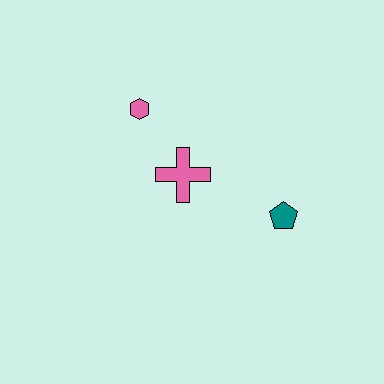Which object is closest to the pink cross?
The pink hexagon is closest to the pink cross.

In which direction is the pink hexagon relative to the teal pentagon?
The pink hexagon is to the left of the teal pentagon.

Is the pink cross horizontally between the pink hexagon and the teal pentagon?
Yes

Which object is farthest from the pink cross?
The teal pentagon is farthest from the pink cross.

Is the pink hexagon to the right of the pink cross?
No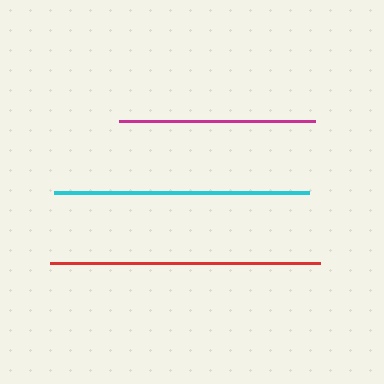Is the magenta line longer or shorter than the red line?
The red line is longer than the magenta line.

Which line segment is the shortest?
The magenta line is the shortest at approximately 196 pixels.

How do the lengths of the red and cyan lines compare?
The red and cyan lines are approximately the same length.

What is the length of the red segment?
The red segment is approximately 270 pixels long.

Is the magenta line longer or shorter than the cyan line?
The cyan line is longer than the magenta line.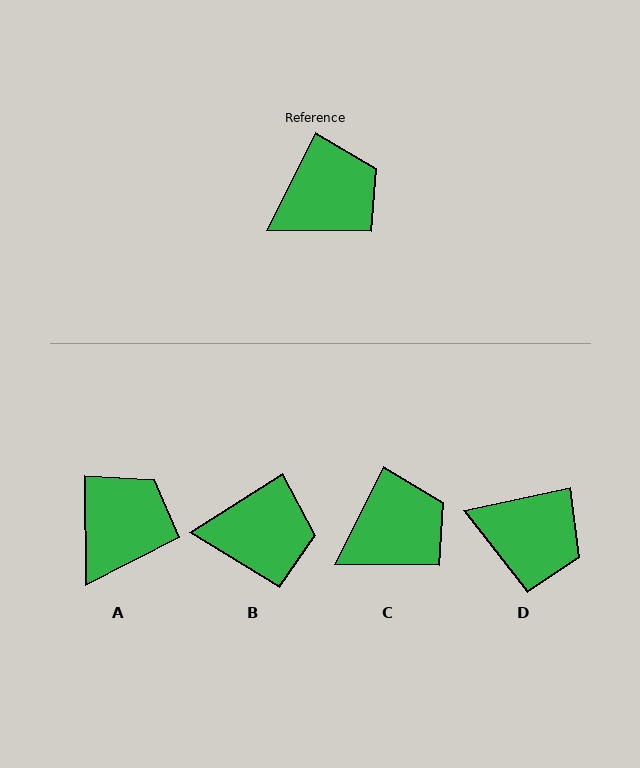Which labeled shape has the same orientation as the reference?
C.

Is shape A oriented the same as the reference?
No, it is off by about 27 degrees.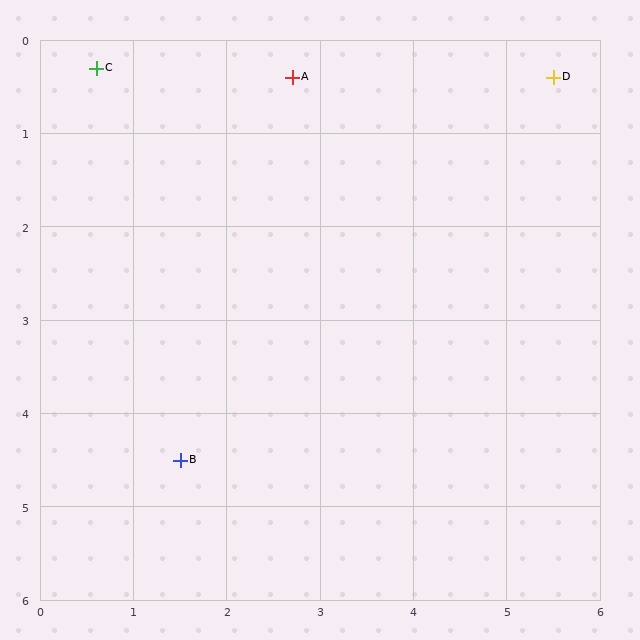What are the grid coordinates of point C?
Point C is at approximately (0.6, 0.3).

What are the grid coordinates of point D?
Point D is at approximately (5.5, 0.4).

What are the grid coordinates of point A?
Point A is at approximately (2.7, 0.4).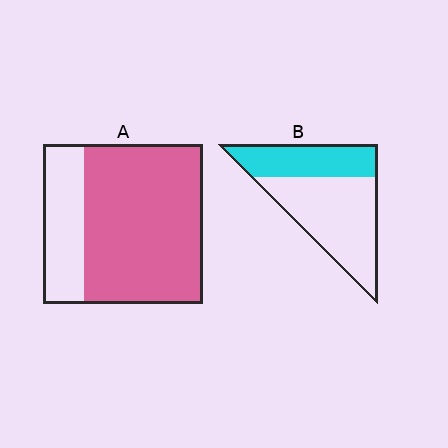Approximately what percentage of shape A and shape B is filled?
A is approximately 75% and B is approximately 35%.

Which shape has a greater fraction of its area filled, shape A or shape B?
Shape A.